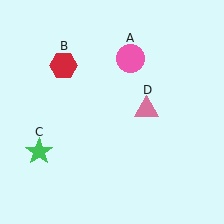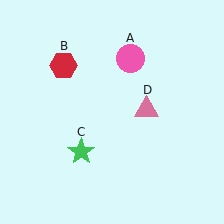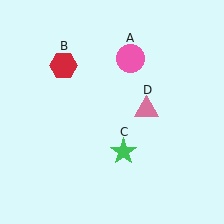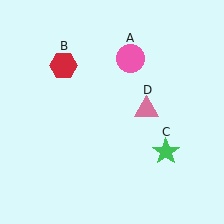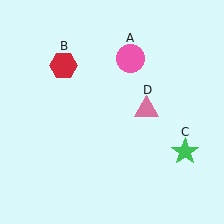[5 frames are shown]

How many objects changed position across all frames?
1 object changed position: green star (object C).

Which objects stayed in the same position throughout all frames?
Pink circle (object A) and red hexagon (object B) and pink triangle (object D) remained stationary.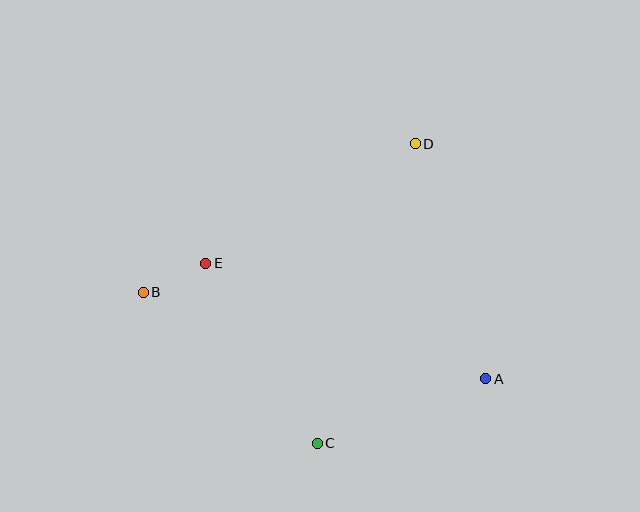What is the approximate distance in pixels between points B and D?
The distance between B and D is approximately 310 pixels.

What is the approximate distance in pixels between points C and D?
The distance between C and D is approximately 315 pixels.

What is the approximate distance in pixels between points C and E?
The distance between C and E is approximately 212 pixels.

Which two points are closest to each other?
Points B and E are closest to each other.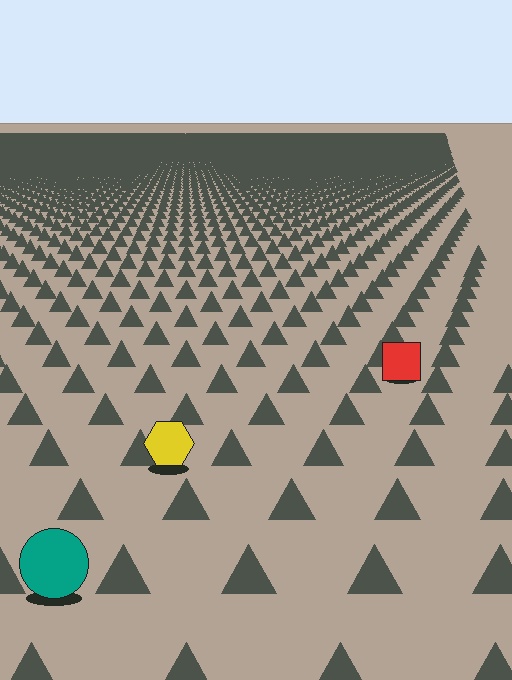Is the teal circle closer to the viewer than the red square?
Yes. The teal circle is closer — you can tell from the texture gradient: the ground texture is coarser near it.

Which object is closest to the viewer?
The teal circle is closest. The texture marks near it are larger and more spread out.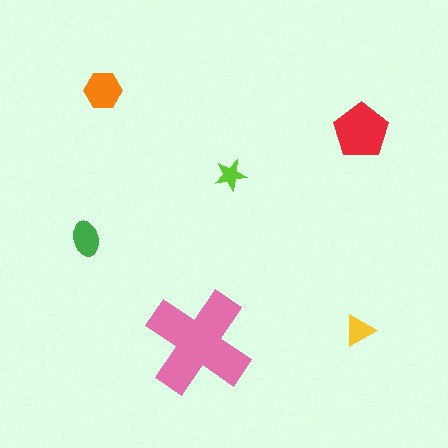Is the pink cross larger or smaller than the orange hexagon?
Larger.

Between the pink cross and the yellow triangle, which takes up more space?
The pink cross.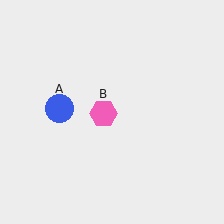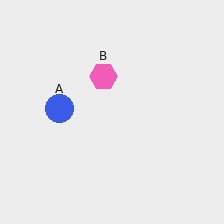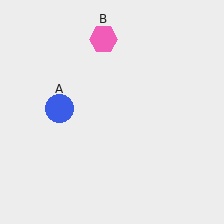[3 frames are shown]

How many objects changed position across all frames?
1 object changed position: pink hexagon (object B).